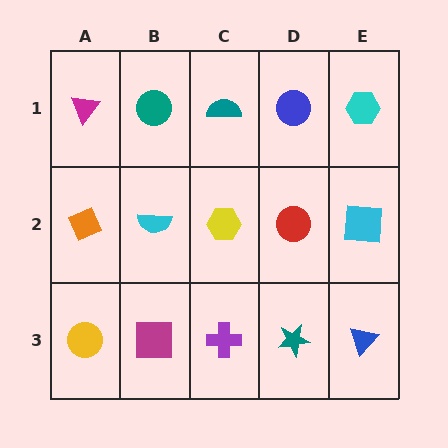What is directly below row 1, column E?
A cyan square.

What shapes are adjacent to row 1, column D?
A red circle (row 2, column D), a teal semicircle (row 1, column C), a cyan hexagon (row 1, column E).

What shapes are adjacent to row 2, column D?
A blue circle (row 1, column D), a teal star (row 3, column D), a yellow hexagon (row 2, column C), a cyan square (row 2, column E).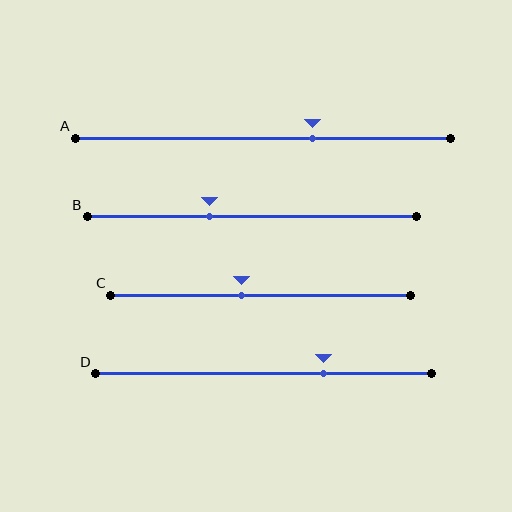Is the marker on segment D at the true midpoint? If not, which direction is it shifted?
No, the marker on segment D is shifted to the right by about 18% of the segment length.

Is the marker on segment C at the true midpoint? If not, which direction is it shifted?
No, the marker on segment C is shifted to the left by about 6% of the segment length.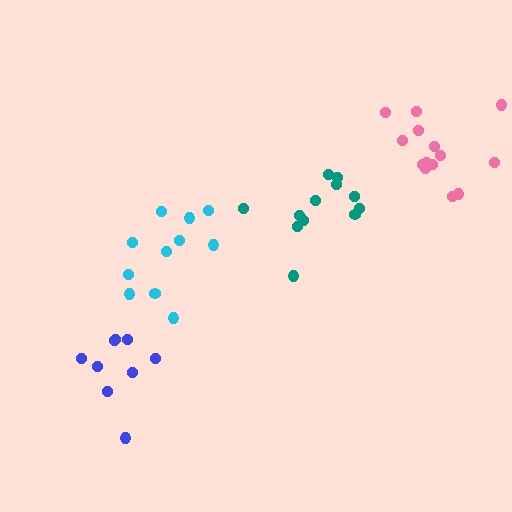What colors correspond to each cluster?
The clusters are colored: pink, cyan, blue, teal.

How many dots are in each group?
Group 1: 14 dots, Group 2: 11 dots, Group 3: 9 dots, Group 4: 12 dots (46 total).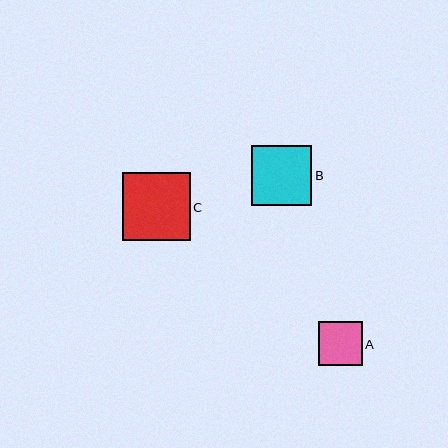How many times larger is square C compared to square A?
Square C is approximately 1.5 times the size of square A.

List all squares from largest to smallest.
From largest to smallest: C, B, A.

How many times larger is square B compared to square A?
Square B is approximately 1.4 times the size of square A.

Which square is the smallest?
Square A is the smallest with a size of approximately 44 pixels.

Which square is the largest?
Square C is the largest with a size of approximately 68 pixels.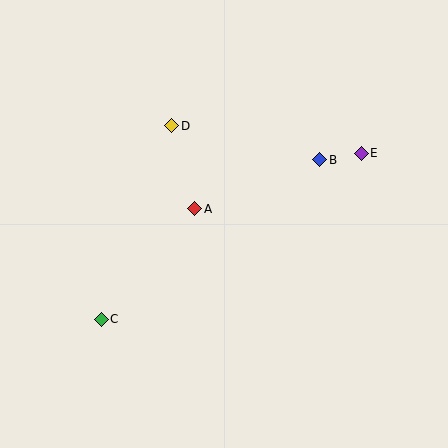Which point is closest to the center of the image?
Point A at (195, 209) is closest to the center.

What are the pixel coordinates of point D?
Point D is at (172, 126).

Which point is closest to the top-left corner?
Point D is closest to the top-left corner.